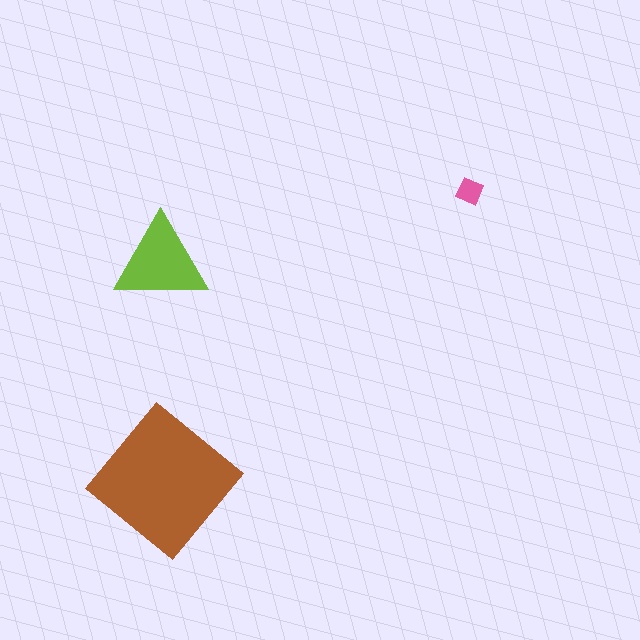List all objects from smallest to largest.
The pink diamond, the lime triangle, the brown diamond.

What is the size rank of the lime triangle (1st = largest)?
2nd.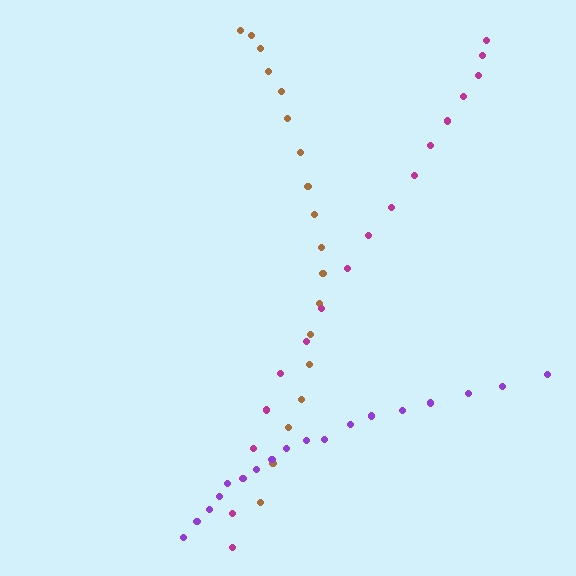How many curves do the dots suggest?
There are 3 distinct paths.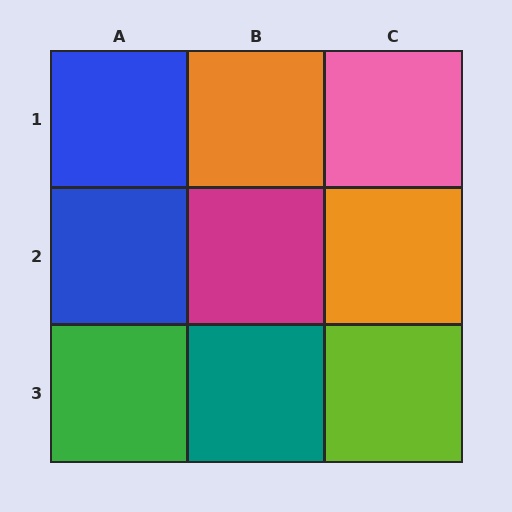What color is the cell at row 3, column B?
Teal.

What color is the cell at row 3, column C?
Lime.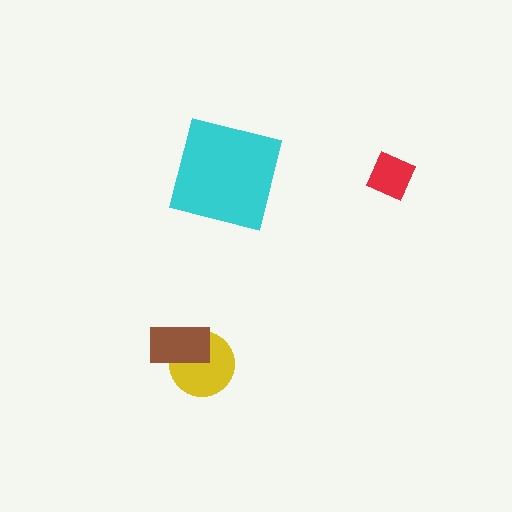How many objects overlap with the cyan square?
0 objects overlap with the cyan square.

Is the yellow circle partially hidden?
Yes, it is partially covered by another shape.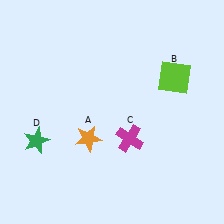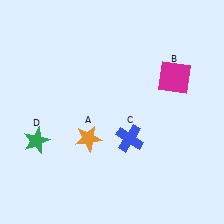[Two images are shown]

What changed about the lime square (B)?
In Image 1, B is lime. In Image 2, it changed to magenta.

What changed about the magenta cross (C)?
In Image 1, C is magenta. In Image 2, it changed to blue.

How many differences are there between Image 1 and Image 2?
There are 2 differences between the two images.